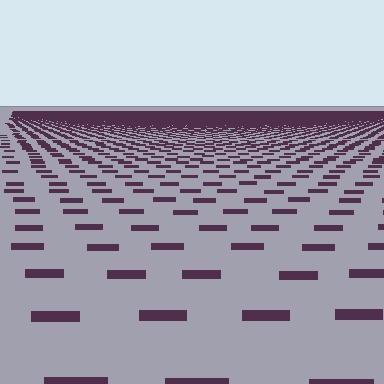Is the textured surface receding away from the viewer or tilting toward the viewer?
The surface is receding away from the viewer. Texture elements get smaller and denser toward the top.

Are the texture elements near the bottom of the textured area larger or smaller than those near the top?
Larger. Near the bottom, elements are closer to the viewer and appear at a bigger on-screen size.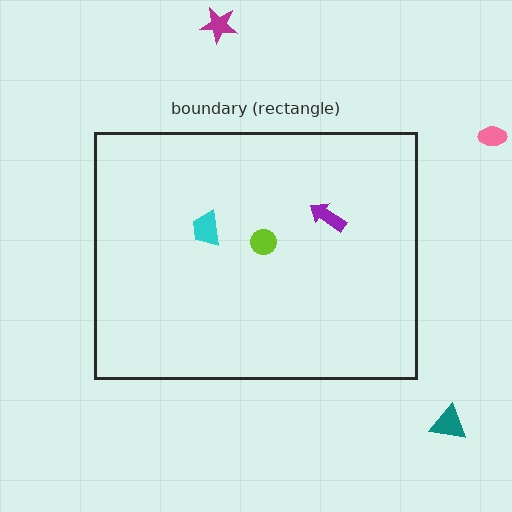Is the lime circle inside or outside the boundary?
Inside.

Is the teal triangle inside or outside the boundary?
Outside.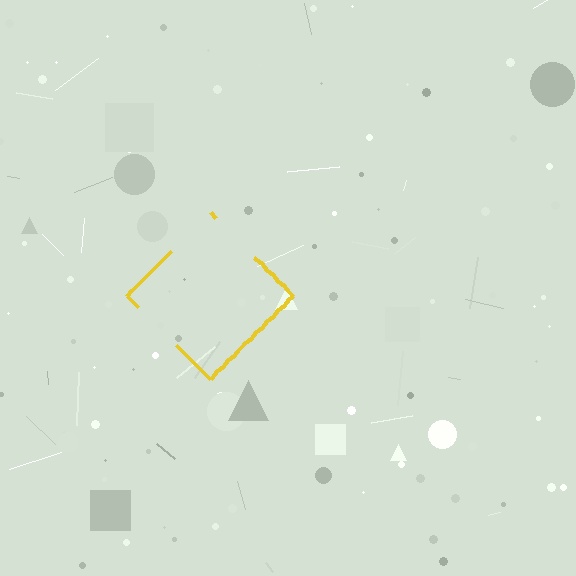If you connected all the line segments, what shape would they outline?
They would outline a diamond.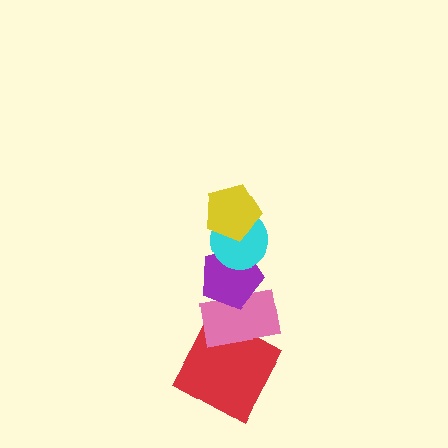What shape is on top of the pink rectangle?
The purple pentagon is on top of the pink rectangle.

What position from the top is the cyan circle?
The cyan circle is 2nd from the top.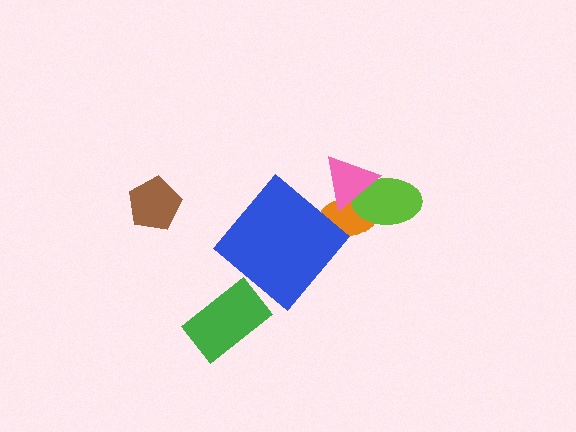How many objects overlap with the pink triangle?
2 objects overlap with the pink triangle.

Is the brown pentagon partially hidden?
No, no other shape covers it.